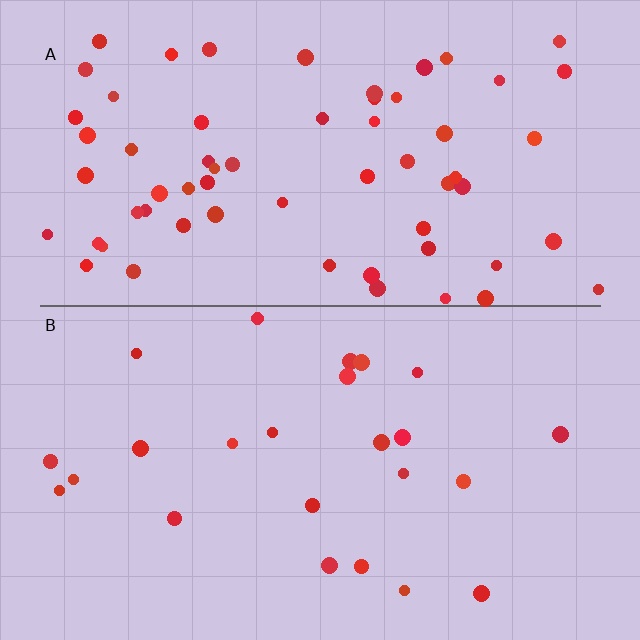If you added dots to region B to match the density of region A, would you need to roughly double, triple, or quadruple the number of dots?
Approximately triple.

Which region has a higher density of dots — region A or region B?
A (the top).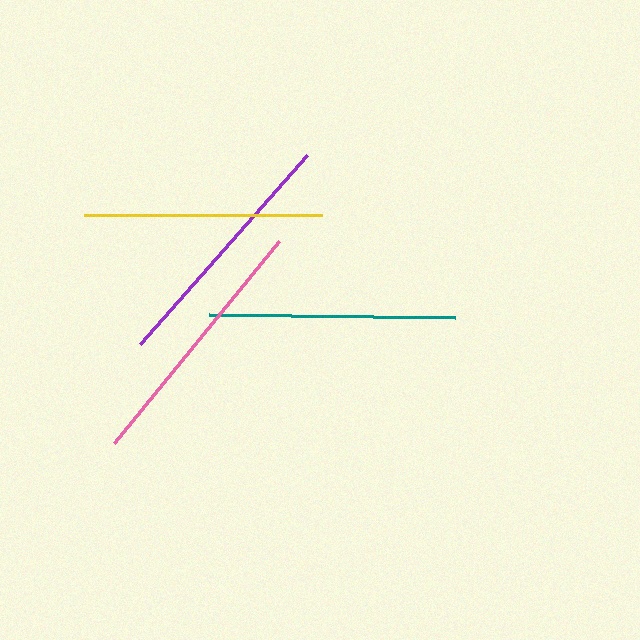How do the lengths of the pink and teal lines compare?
The pink and teal lines are approximately the same length.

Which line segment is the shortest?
The yellow line is the shortest at approximately 238 pixels.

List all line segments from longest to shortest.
From longest to shortest: pink, purple, teal, yellow.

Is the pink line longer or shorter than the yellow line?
The pink line is longer than the yellow line.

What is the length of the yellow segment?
The yellow segment is approximately 238 pixels long.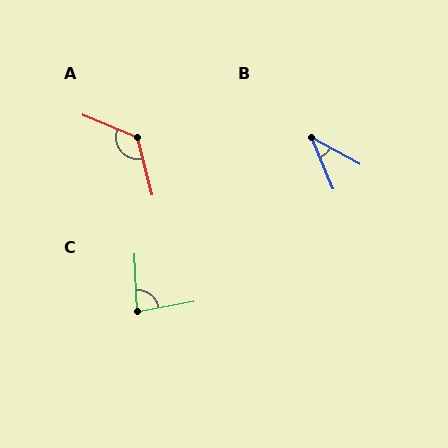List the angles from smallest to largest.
B (39°), C (81°), A (127°).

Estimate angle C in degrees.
Approximately 81 degrees.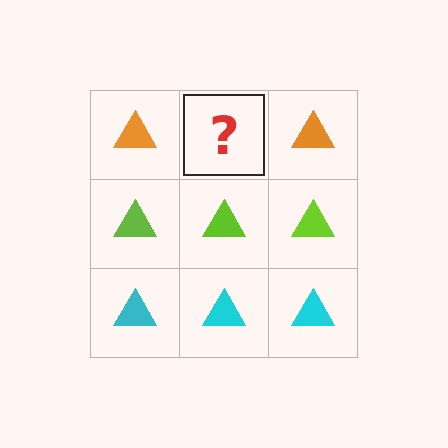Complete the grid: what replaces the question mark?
The question mark should be replaced with an orange triangle.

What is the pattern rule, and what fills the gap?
The rule is that each row has a consistent color. The gap should be filled with an orange triangle.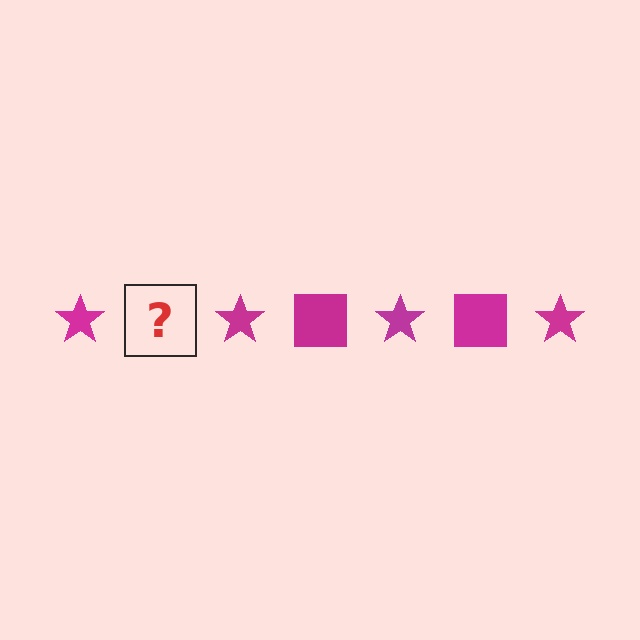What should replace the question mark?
The question mark should be replaced with a magenta square.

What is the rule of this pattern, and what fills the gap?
The rule is that the pattern cycles through star, square shapes in magenta. The gap should be filled with a magenta square.